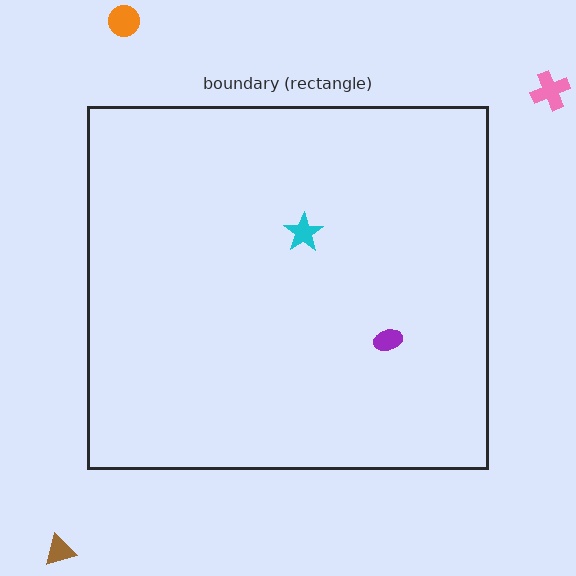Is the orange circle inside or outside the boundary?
Outside.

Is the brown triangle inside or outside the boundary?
Outside.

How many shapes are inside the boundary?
2 inside, 3 outside.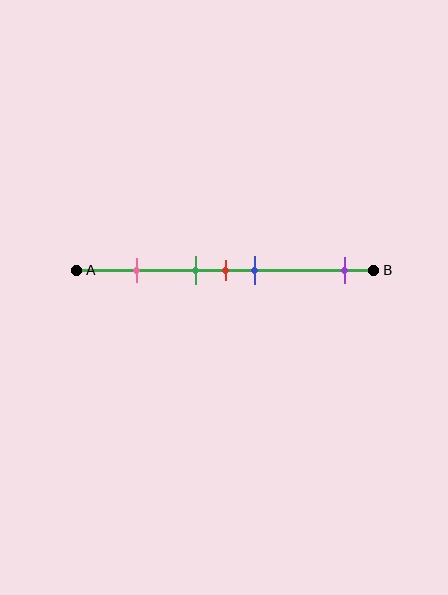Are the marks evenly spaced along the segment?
No, the marks are not evenly spaced.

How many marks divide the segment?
There are 5 marks dividing the segment.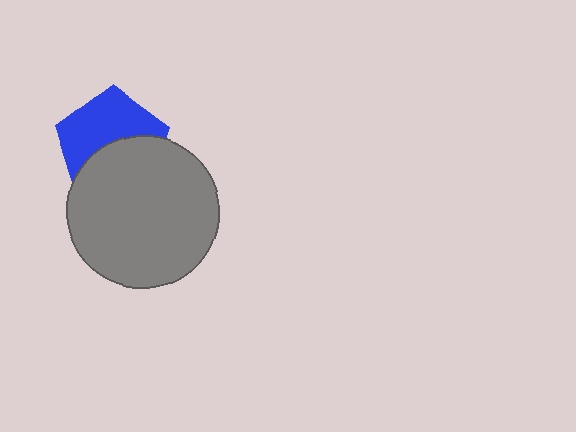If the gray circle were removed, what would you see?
You would see the complete blue pentagon.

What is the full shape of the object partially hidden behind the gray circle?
The partially hidden object is a blue pentagon.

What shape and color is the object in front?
The object in front is a gray circle.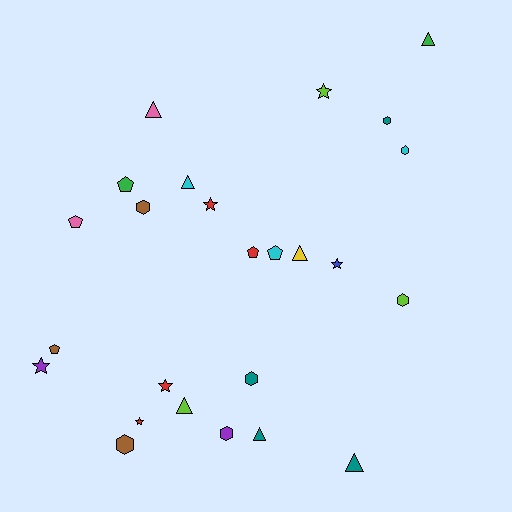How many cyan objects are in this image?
There are 3 cyan objects.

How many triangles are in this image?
There are 7 triangles.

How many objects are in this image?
There are 25 objects.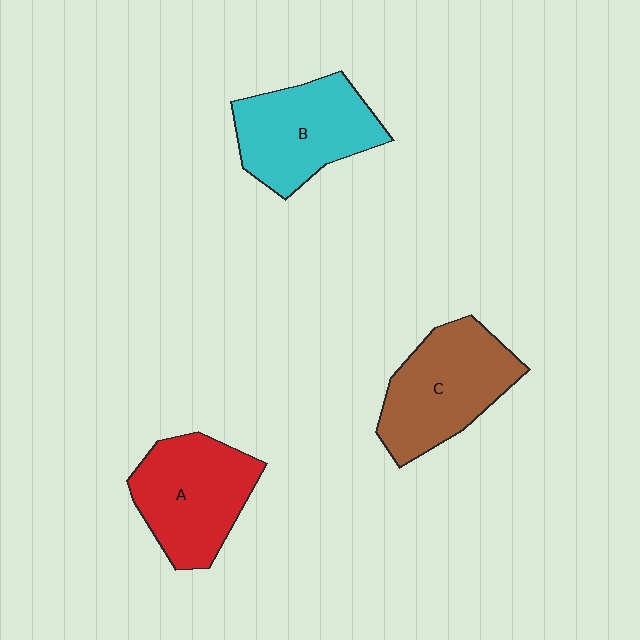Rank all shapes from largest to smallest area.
From largest to smallest: C (brown), A (red), B (cyan).